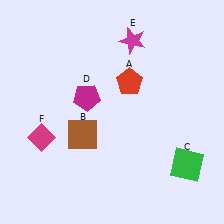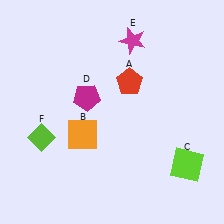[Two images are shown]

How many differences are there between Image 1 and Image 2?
There are 3 differences between the two images.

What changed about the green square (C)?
In Image 1, C is green. In Image 2, it changed to lime.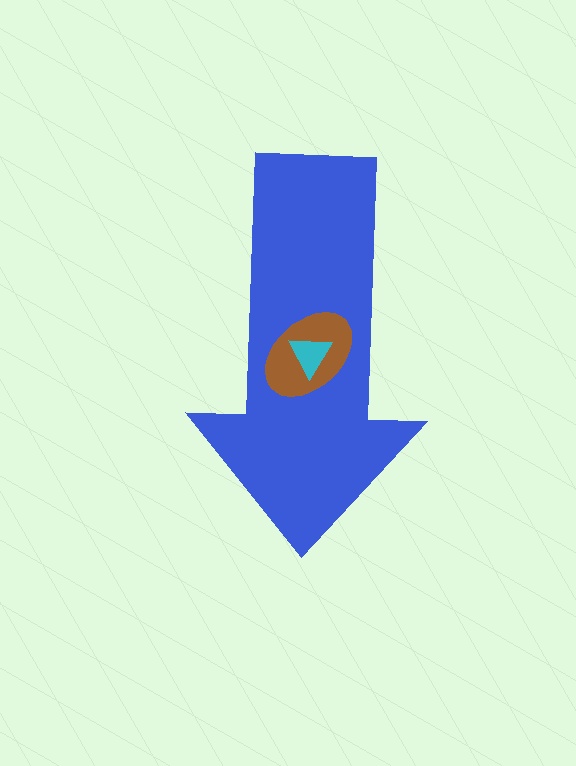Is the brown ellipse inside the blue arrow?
Yes.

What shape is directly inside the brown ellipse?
The cyan triangle.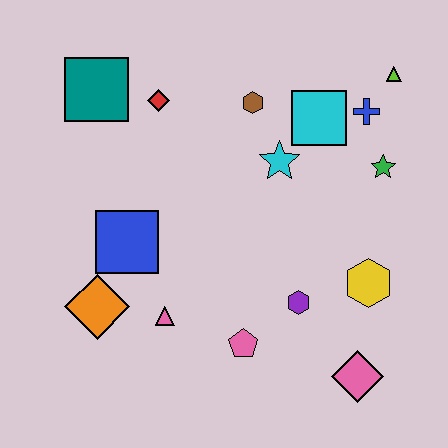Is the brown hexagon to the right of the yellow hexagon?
No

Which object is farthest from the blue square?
The lime triangle is farthest from the blue square.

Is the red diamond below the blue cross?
No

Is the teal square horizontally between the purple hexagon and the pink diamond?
No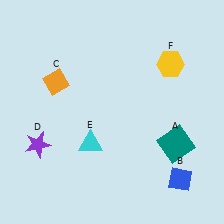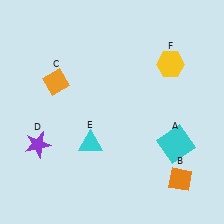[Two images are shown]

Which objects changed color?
A changed from teal to cyan. B changed from blue to orange.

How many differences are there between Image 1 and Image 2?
There are 2 differences between the two images.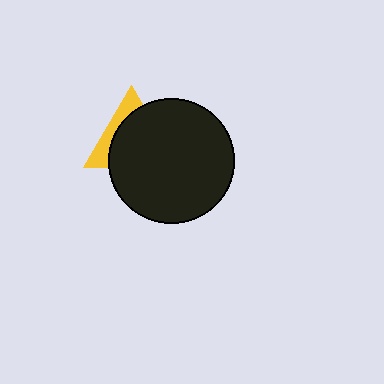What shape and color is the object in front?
The object in front is a black circle.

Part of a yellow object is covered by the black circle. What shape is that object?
It is a triangle.